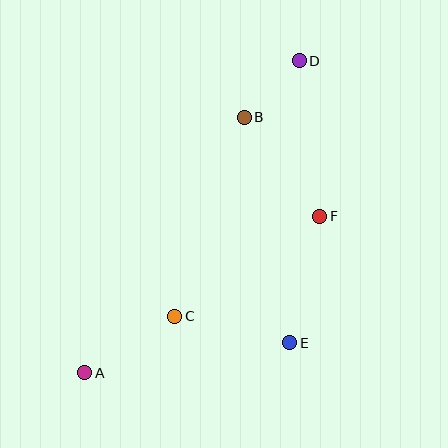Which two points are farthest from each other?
Points A and D are farthest from each other.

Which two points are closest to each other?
Points B and D are closest to each other.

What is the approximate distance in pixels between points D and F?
The distance between D and F is approximately 156 pixels.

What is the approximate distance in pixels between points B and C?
The distance between B and C is approximately 211 pixels.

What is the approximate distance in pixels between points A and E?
The distance between A and E is approximately 207 pixels.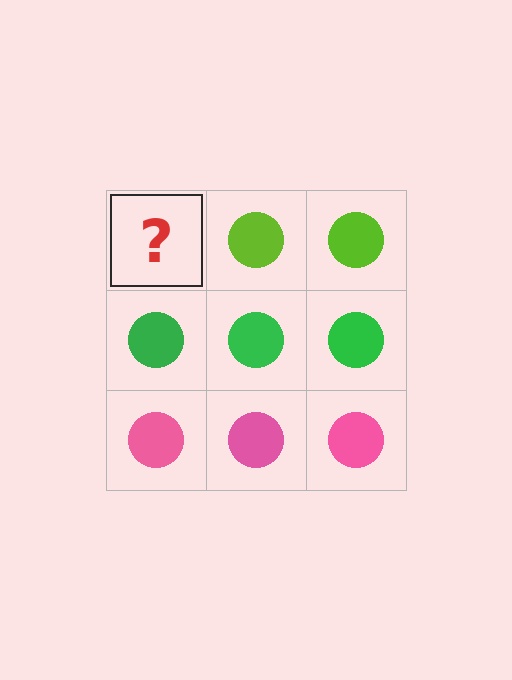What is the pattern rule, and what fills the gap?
The rule is that each row has a consistent color. The gap should be filled with a lime circle.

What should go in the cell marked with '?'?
The missing cell should contain a lime circle.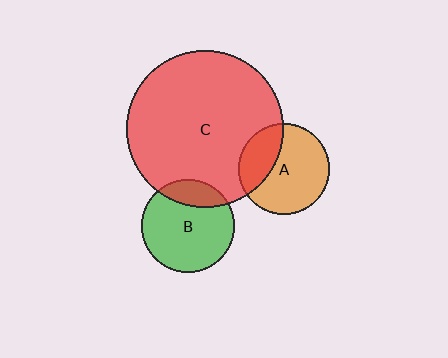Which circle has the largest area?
Circle C (red).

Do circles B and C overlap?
Yes.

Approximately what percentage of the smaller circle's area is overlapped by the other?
Approximately 20%.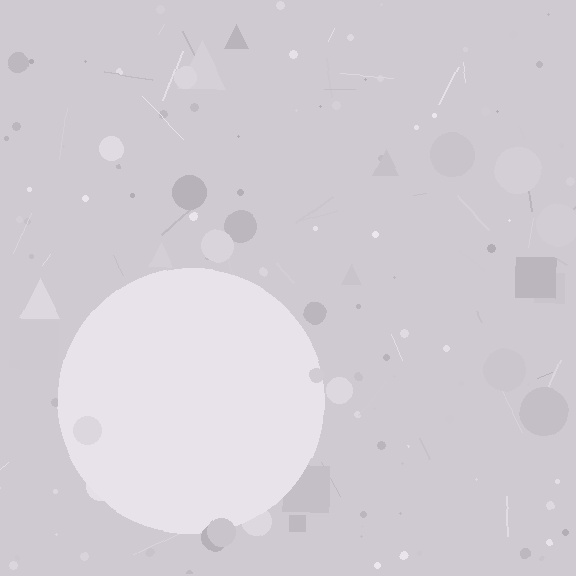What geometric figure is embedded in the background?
A circle is embedded in the background.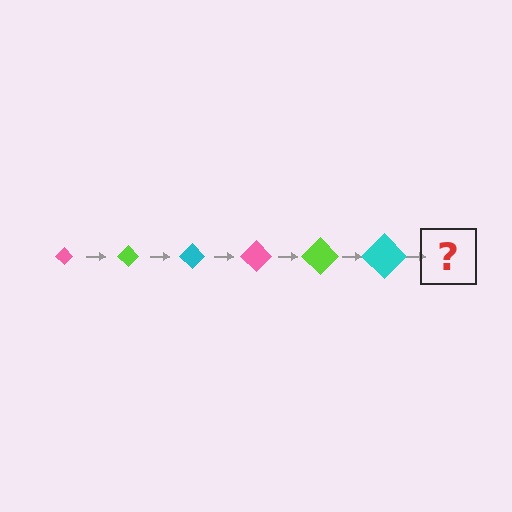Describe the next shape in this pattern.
It should be a pink diamond, larger than the previous one.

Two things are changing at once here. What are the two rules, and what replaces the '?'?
The two rules are that the diamond grows larger each step and the color cycles through pink, lime, and cyan. The '?' should be a pink diamond, larger than the previous one.